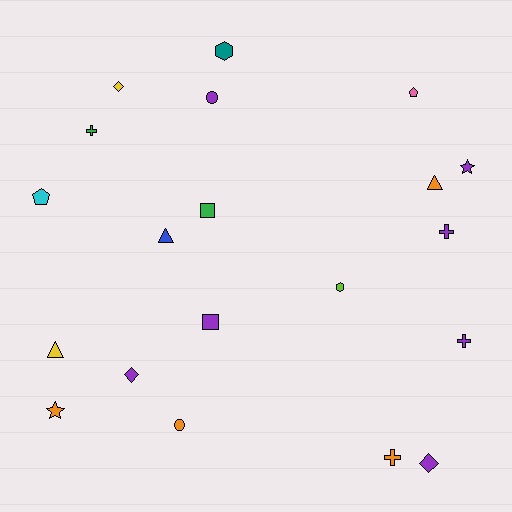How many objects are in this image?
There are 20 objects.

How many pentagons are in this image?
There are 2 pentagons.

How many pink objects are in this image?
There is 1 pink object.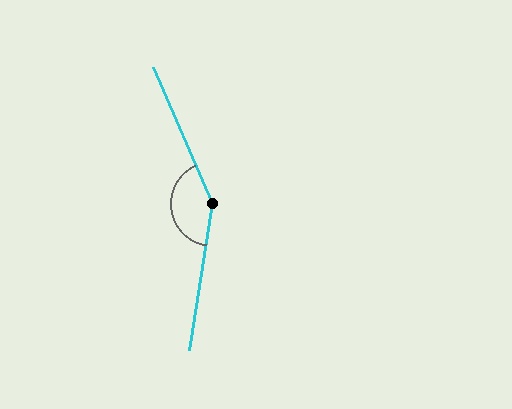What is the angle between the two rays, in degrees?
Approximately 147 degrees.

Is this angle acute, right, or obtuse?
It is obtuse.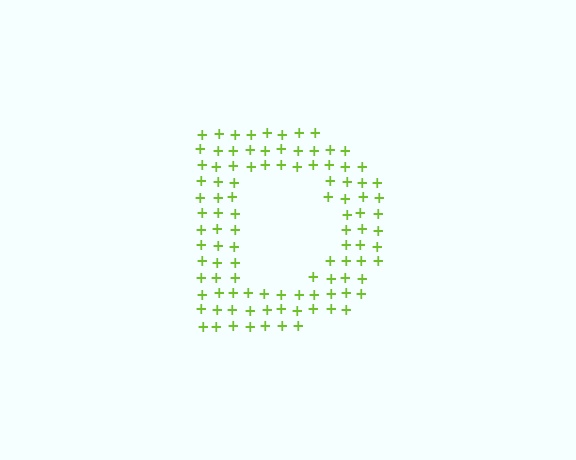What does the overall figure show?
The overall figure shows the letter D.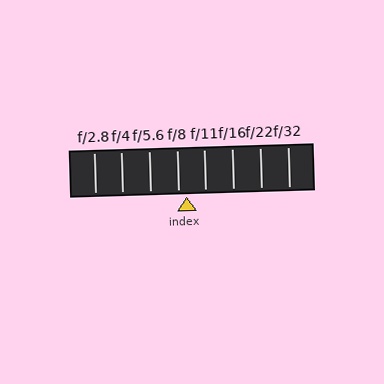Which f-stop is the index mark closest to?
The index mark is closest to f/8.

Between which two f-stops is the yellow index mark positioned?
The index mark is between f/8 and f/11.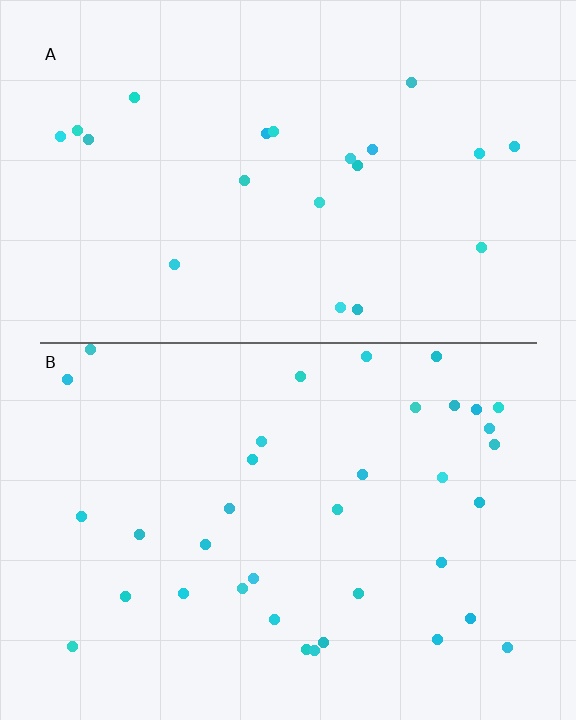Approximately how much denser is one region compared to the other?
Approximately 1.7× — region B over region A.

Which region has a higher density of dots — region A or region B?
B (the bottom).